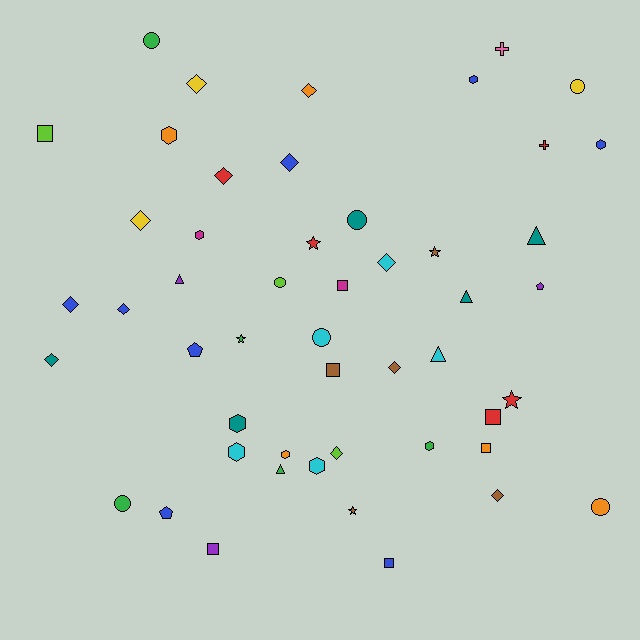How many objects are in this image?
There are 50 objects.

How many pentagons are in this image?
There are 3 pentagons.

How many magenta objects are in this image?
There are 2 magenta objects.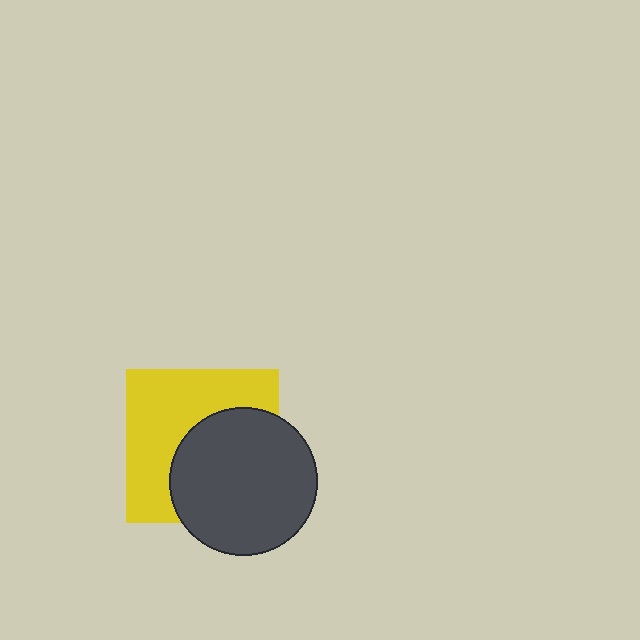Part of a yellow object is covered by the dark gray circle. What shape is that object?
It is a square.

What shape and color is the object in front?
The object in front is a dark gray circle.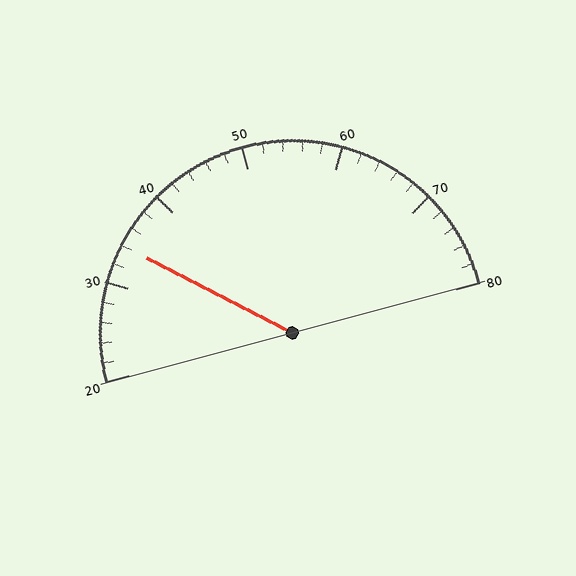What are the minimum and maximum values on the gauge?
The gauge ranges from 20 to 80.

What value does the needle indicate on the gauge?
The needle indicates approximately 34.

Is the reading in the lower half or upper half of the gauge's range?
The reading is in the lower half of the range (20 to 80).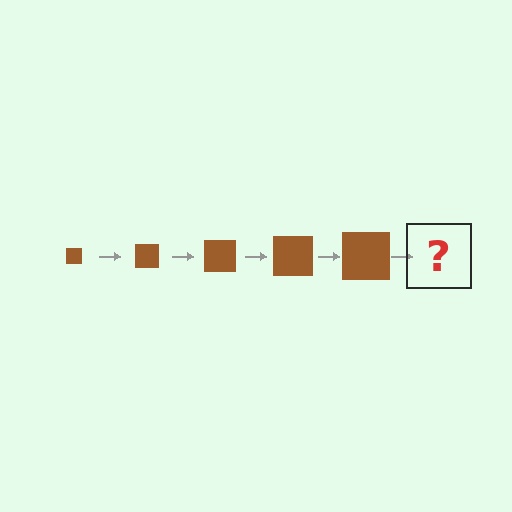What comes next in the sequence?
The next element should be a brown square, larger than the previous one.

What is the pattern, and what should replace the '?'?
The pattern is that the square gets progressively larger each step. The '?' should be a brown square, larger than the previous one.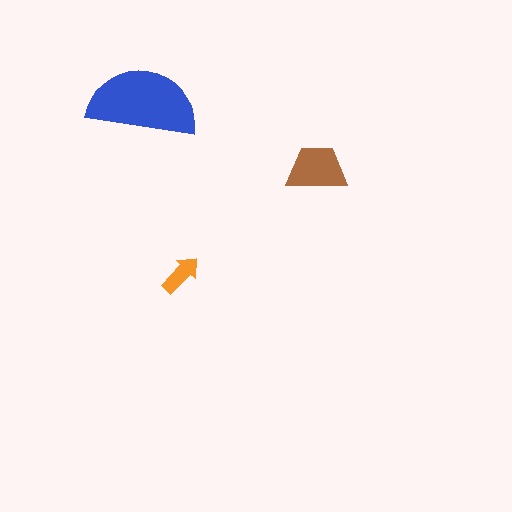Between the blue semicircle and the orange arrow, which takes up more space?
The blue semicircle.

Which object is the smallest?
The orange arrow.